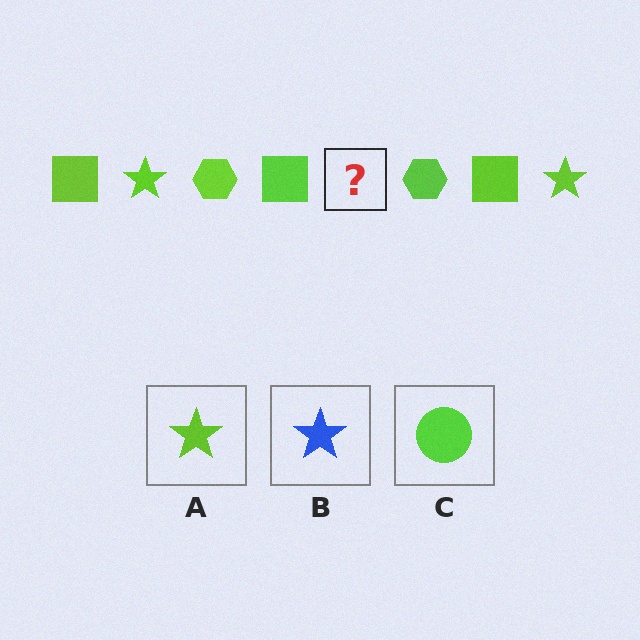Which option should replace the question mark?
Option A.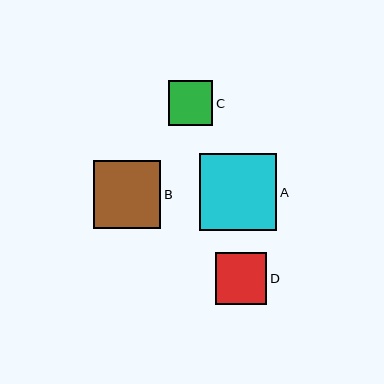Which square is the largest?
Square A is the largest with a size of approximately 77 pixels.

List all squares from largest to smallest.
From largest to smallest: A, B, D, C.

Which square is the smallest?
Square C is the smallest with a size of approximately 44 pixels.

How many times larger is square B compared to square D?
Square B is approximately 1.3 times the size of square D.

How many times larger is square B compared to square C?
Square B is approximately 1.5 times the size of square C.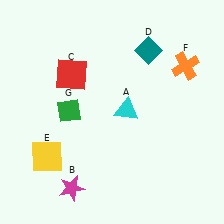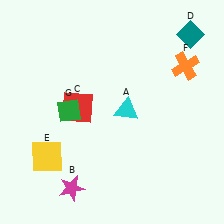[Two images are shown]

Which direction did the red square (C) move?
The red square (C) moved down.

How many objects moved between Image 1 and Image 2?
2 objects moved between the two images.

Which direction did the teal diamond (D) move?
The teal diamond (D) moved right.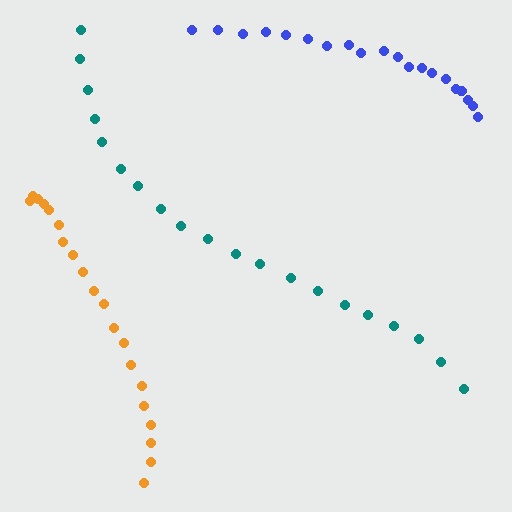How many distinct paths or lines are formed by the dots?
There are 3 distinct paths.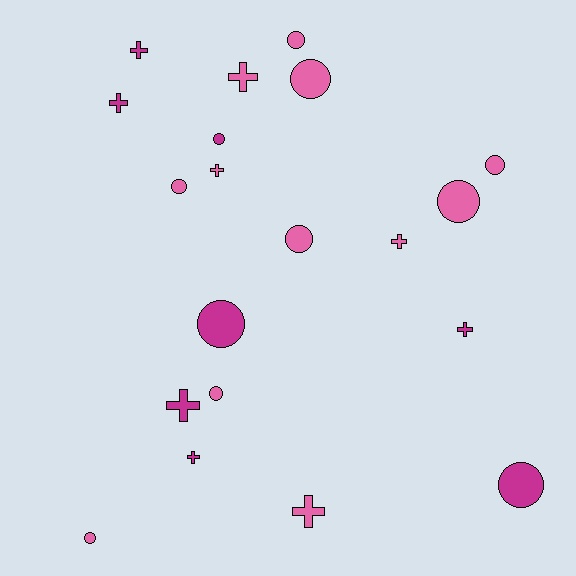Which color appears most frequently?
Pink, with 12 objects.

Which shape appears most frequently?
Circle, with 11 objects.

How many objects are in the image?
There are 20 objects.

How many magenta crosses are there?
There are 5 magenta crosses.